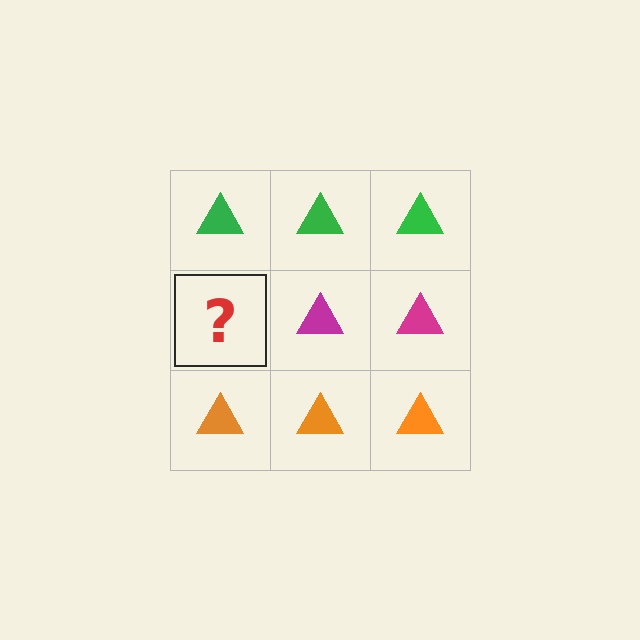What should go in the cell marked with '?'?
The missing cell should contain a magenta triangle.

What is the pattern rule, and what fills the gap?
The rule is that each row has a consistent color. The gap should be filled with a magenta triangle.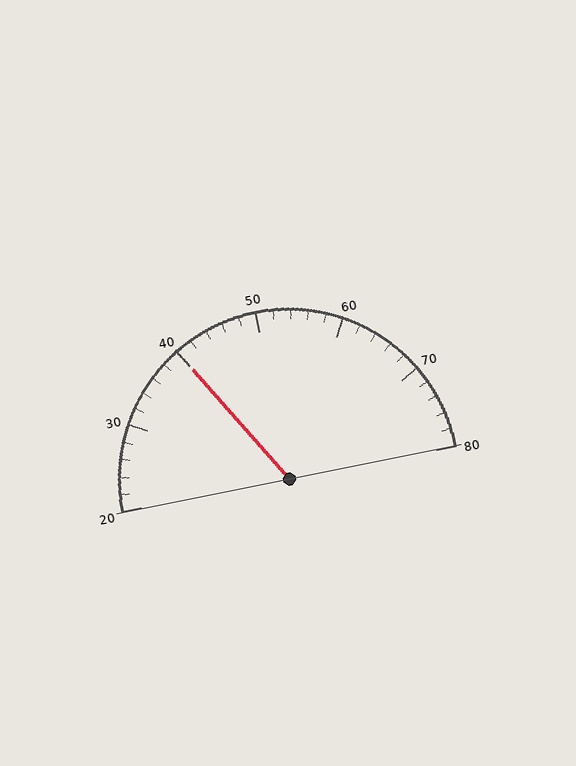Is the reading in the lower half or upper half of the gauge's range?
The reading is in the lower half of the range (20 to 80).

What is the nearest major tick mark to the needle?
The nearest major tick mark is 40.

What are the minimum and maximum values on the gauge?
The gauge ranges from 20 to 80.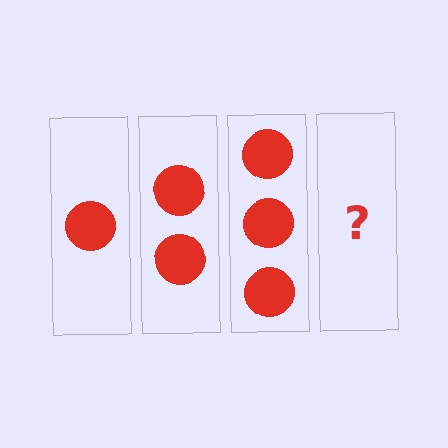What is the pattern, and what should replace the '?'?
The pattern is that each step adds one more circle. The '?' should be 4 circles.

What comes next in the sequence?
The next element should be 4 circles.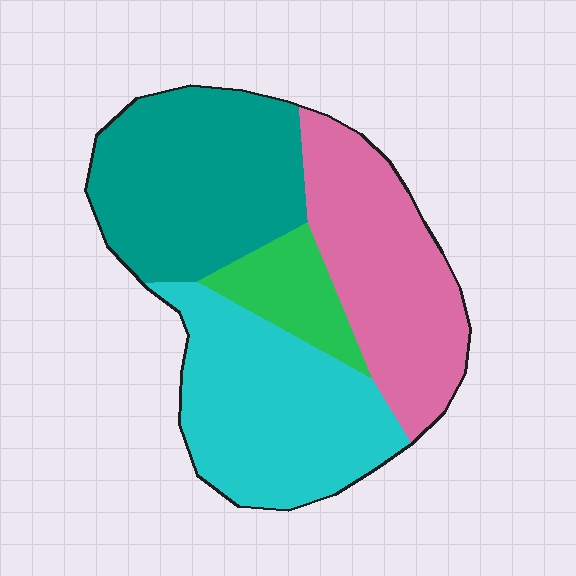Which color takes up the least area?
Green, at roughly 10%.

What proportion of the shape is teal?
Teal covers roughly 30% of the shape.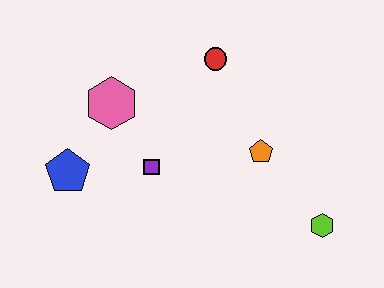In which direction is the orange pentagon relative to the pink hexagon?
The orange pentagon is to the right of the pink hexagon.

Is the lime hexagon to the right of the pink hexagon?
Yes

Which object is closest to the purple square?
The pink hexagon is closest to the purple square.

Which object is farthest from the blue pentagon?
The lime hexagon is farthest from the blue pentagon.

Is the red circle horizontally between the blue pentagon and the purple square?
No